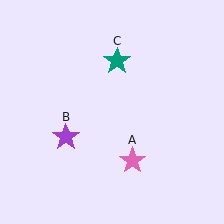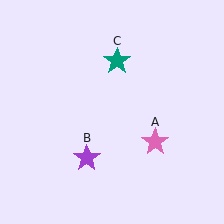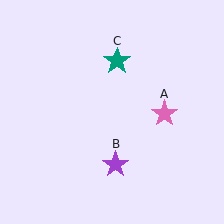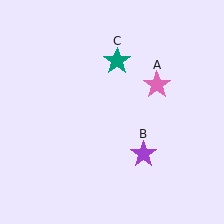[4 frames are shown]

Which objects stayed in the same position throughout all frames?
Teal star (object C) remained stationary.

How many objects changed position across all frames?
2 objects changed position: pink star (object A), purple star (object B).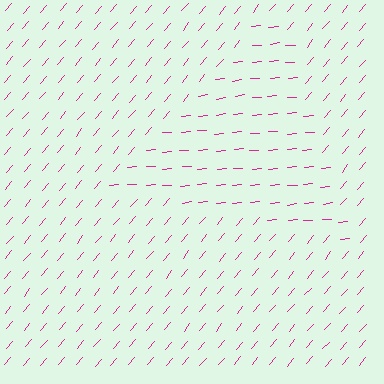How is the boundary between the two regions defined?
The boundary is defined purely by a change in line orientation (approximately 45 degrees difference). All lines are the same color and thickness.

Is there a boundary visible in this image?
Yes, there is a texture boundary formed by a change in line orientation.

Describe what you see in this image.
The image is filled with small magenta line segments. A triangle region in the image has lines oriented differently from the surrounding lines, creating a visible texture boundary.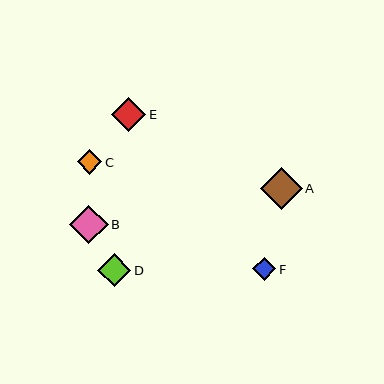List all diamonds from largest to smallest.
From largest to smallest: A, B, E, D, C, F.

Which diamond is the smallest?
Diamond F is the smallest with a size of approximately 24 pixels.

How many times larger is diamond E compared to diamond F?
Diamond E is approximately 1.4 times the size of diamond F.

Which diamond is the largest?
Diamond A is the largest with a size of approximately 42 pixels.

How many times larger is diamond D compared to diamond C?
Diamond D is approximately 1.3 times the size of diamond C.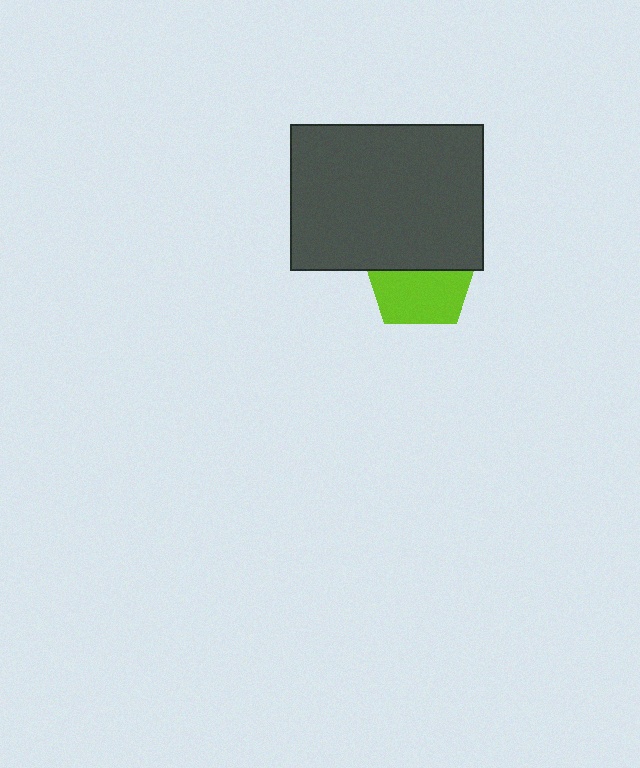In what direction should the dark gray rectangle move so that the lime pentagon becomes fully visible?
The dark gray rectangle should move up. That is the shortest direction to clear the overlap and leave the lime pentagon fully visible.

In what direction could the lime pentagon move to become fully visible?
The lime pentagon could move down. That would shift it out from behind the dark gray rectangle entirely.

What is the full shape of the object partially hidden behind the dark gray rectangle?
The partially hidden object is a lime pentagon.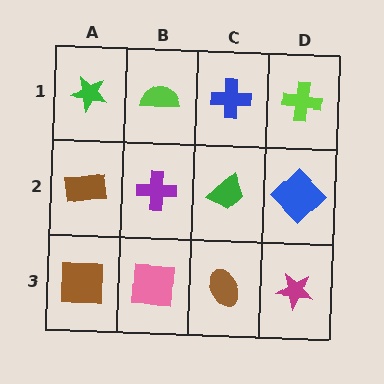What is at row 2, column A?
A brown rectangle.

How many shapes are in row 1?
4 shapes.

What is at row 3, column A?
A brown square.